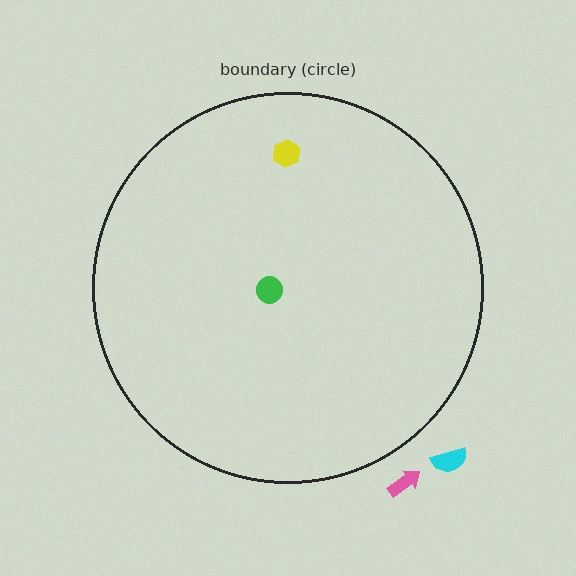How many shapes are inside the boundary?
2 inside, 2 outside.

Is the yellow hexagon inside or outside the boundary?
Inside.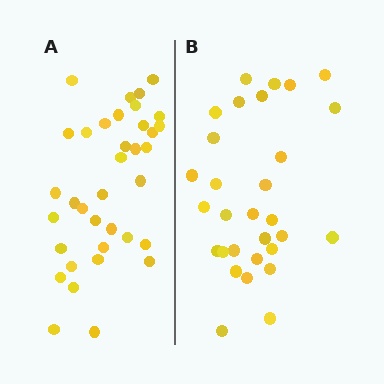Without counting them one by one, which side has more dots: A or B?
Region A (the left region) has more dots.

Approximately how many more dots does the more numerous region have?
Region A has about 6 more dots than region B.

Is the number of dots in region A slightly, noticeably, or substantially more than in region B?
Region A has only slightly more — the two regions are fairly close. The ratio is roughly 1.2 to 1.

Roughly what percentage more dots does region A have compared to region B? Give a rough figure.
About 20% more.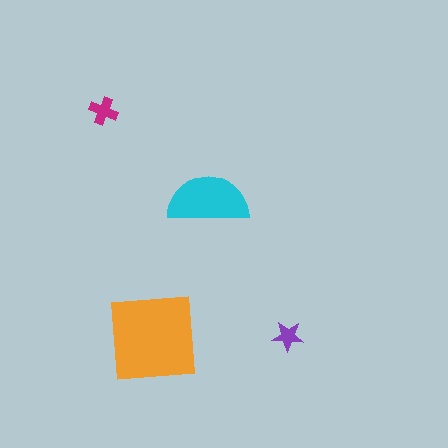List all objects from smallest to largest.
The purple star, the magenta cross, the cyan semicircle, the orange square.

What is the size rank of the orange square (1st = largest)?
1st.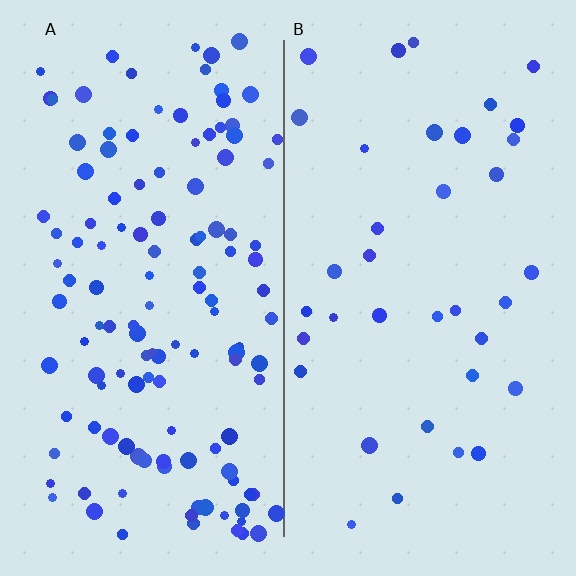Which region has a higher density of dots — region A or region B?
A (the left).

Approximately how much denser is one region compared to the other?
Approximately 3.5× — region A over region B.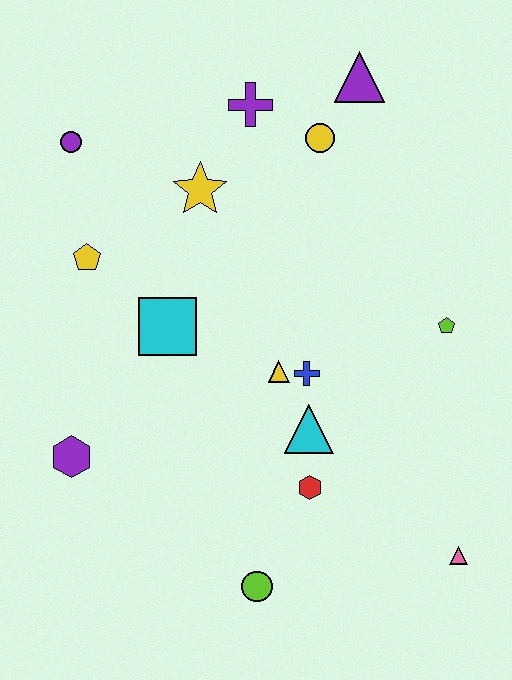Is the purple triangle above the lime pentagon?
Yes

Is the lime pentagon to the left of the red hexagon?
No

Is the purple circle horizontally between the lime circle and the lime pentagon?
No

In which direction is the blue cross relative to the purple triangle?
The blue cross is below the purple triangle.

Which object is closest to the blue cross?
The yellow triangle is closest to the blue cross.